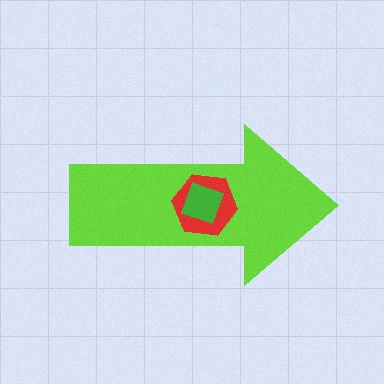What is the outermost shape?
The lime arrow.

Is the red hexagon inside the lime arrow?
Yes.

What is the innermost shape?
The green diamond.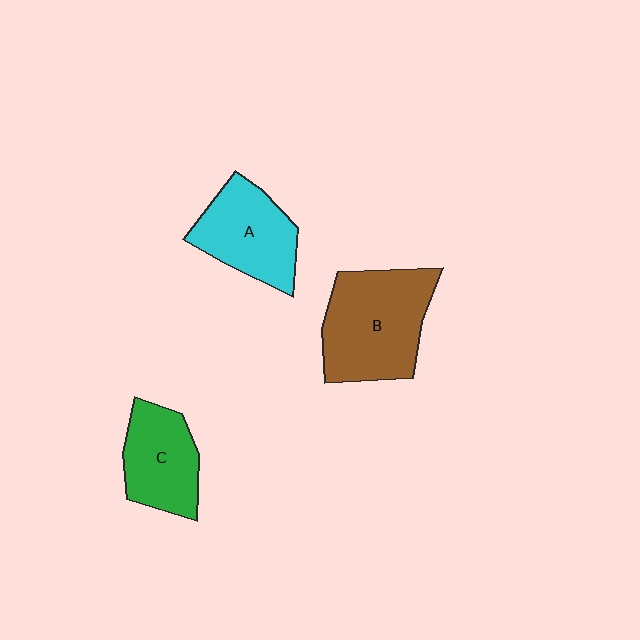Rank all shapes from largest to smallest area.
From largest to smallest: B (brown), A (cyan), C (green).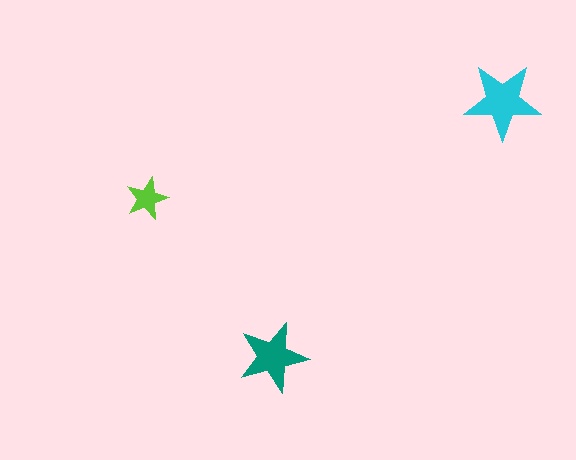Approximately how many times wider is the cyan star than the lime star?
About 2 times wider.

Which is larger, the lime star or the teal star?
The teal one.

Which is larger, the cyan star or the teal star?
The cyan one.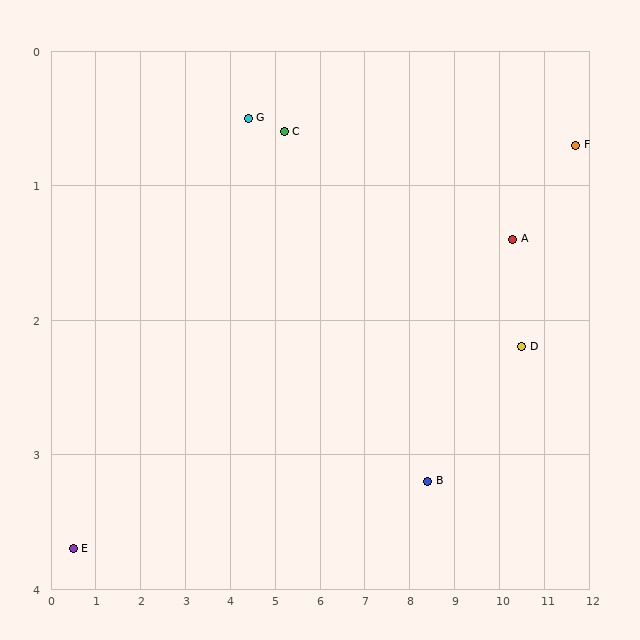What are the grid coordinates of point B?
Point B is at approximately (8.4, 3.2).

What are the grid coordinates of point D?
Point D is at approximately (10.5, 2.2).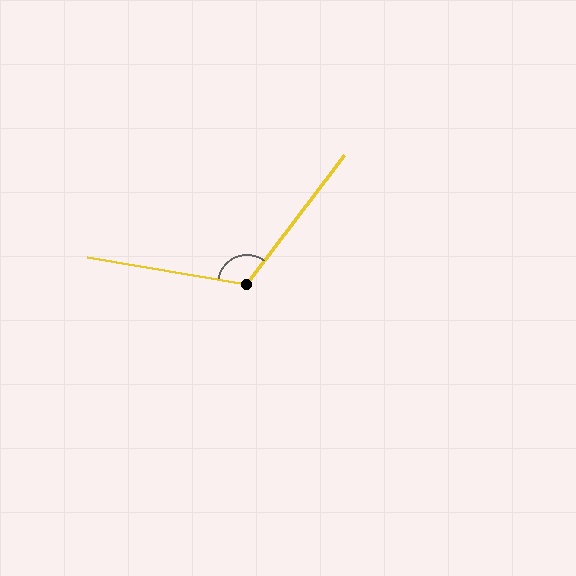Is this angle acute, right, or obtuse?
It is obtuse.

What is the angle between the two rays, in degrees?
Approximately 118 degrees.